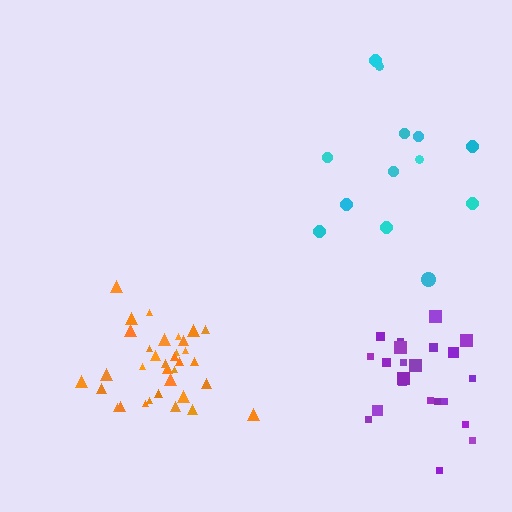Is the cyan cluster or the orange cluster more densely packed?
Orange.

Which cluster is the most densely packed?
Orange.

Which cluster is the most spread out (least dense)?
Cyan.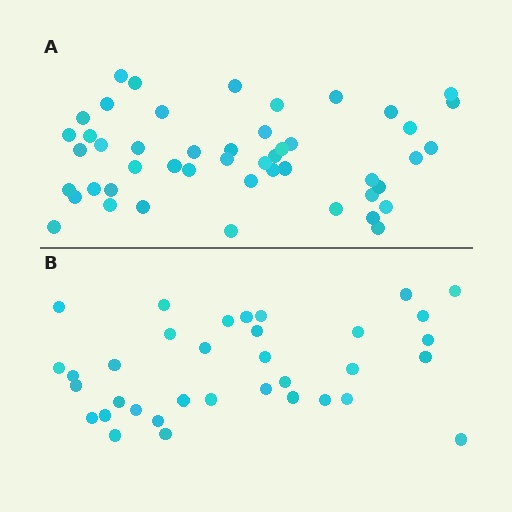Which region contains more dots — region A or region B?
Region A (the top region) has more dots.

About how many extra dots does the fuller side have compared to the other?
Region A has approximately 15 more dots than region B.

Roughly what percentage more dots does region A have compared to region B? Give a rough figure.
About 35% more.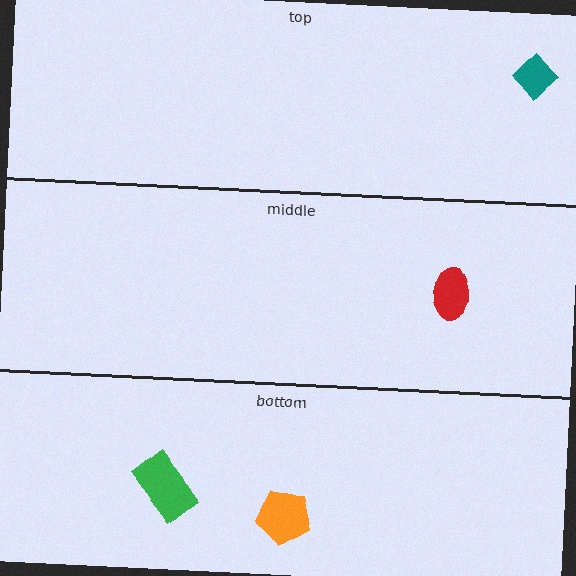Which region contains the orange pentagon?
The bottom region.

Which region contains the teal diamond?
The top region.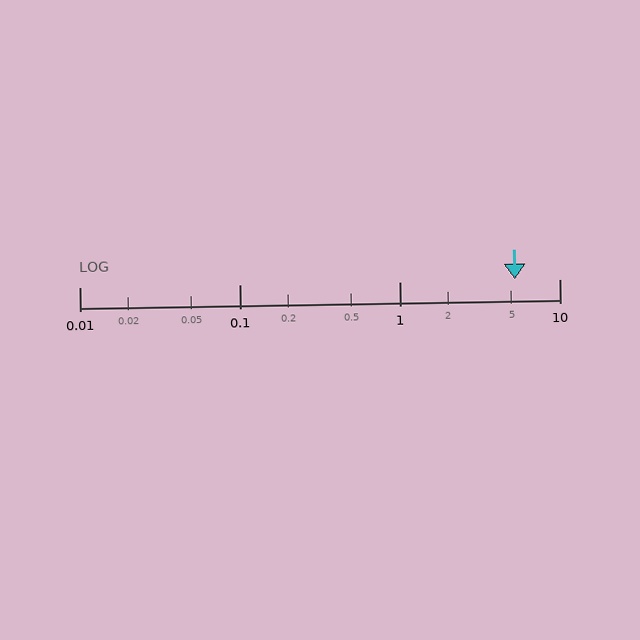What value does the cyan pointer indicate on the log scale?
The pointer indicates approximately 5.3.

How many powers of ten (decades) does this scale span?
The scale spans 3 decades, from 0.01 to 10.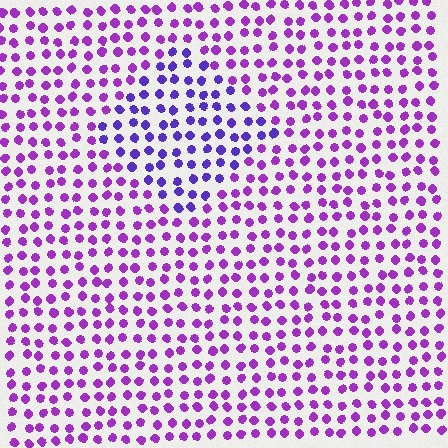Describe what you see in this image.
The image is filled with small purple elements in a uniform arrangement. A diamond-shaped region is visible where the elements are tinted to a slightly different hue, forming a subtle color boundary.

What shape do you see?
I see a diamond.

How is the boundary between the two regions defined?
The boundary is defined purely by a slight shift in hue (about 31 degrees). Spacing, size, and orientation are identical on both sides.